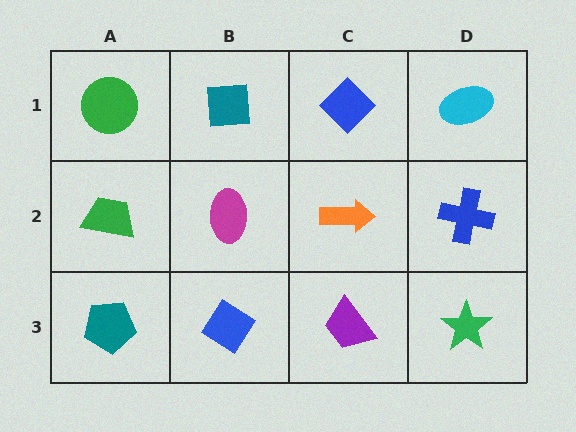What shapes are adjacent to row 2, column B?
A teal square (row 1, column B), a blue diamond (row 3, column B), a green trapezoid (row 2, column A), an orange arrow (row 2, column C).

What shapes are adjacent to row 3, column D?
A blue cross (row 2, column D), a purple trapezoid (row 3, column C).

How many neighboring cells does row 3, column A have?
2.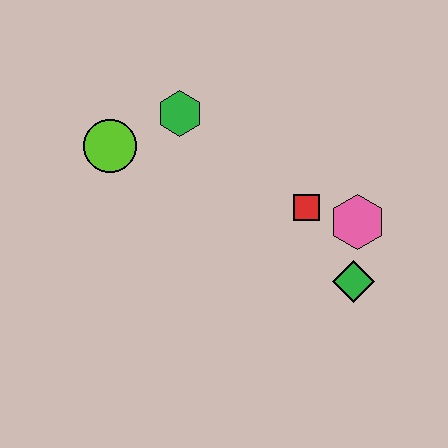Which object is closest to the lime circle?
The green hexagon is closest to the lime circle.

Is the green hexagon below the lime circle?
No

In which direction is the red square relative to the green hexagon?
The red square is to the right of the green hexagon.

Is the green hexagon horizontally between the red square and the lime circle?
Yes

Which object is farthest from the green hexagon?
The green diamond is farthest from the green hexagon.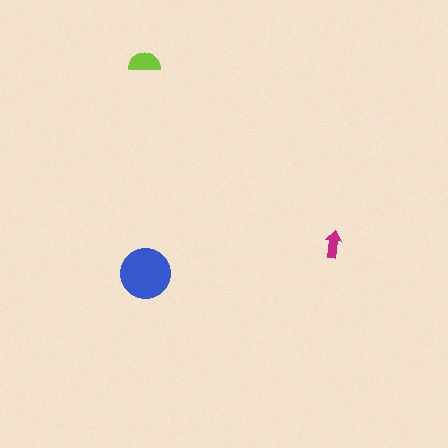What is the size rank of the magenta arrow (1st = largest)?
3rd.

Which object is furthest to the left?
The lime semicircle is leftmost.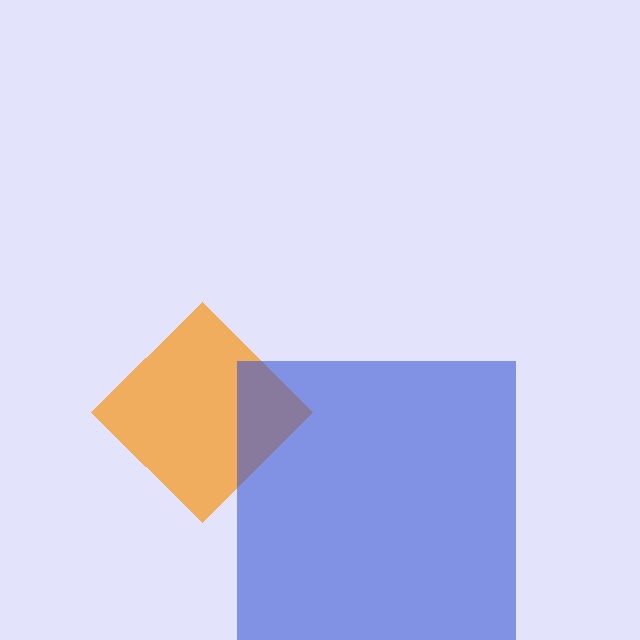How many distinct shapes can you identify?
There are 2 distinct shapes: an orange diamond, a blue square.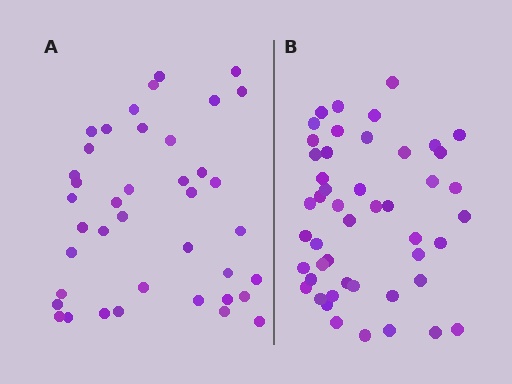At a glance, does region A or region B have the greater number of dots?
Region B (the right region) has more dots.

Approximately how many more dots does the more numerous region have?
Region B has roughly 8 or so more dots than region A.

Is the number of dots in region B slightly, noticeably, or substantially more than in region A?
Region B has only slightly more — the two regions are fairly close. The ratio is roughly 1.2 to 1.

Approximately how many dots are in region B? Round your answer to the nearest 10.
About 50 dots. (The exact count is 48, which rounds to 50.)